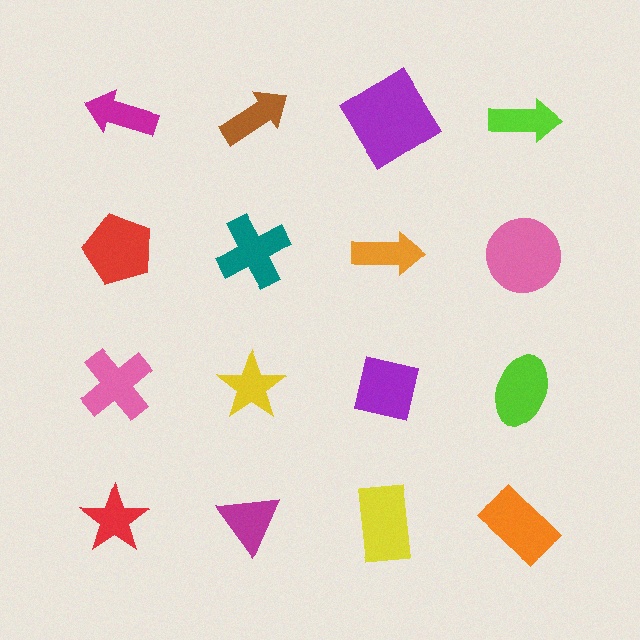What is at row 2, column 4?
A pink circle.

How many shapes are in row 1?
4 shapes.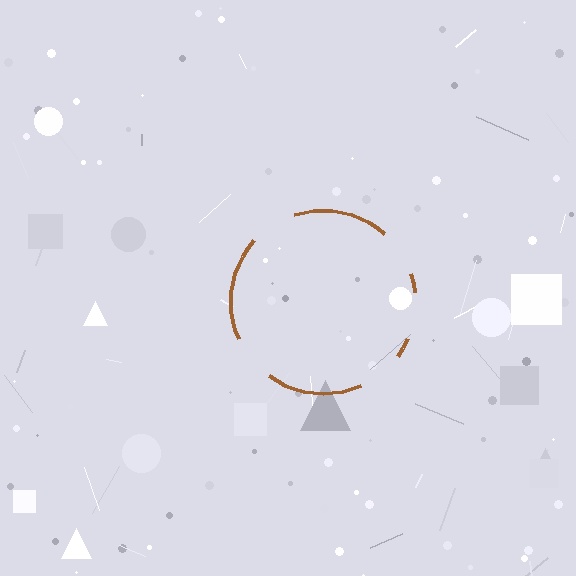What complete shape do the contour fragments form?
The contour fragments form a circle.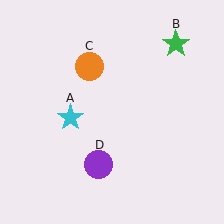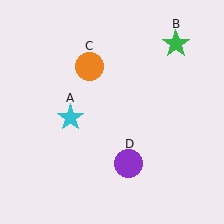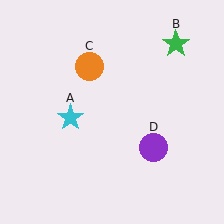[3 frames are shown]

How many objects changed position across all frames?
1 object changed position: purple circle (object D).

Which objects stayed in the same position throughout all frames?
Cyan star (object A) and green star (object B) and orange circle (object C) remained stationary.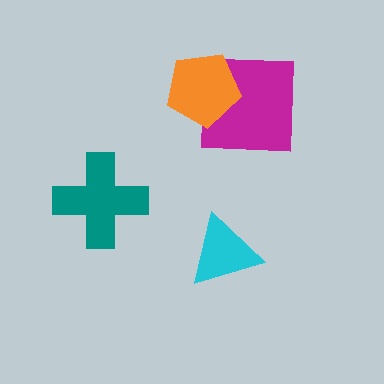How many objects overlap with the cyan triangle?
0 objects overlap with the cyan triangle.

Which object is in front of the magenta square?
The orange pentagon is in front of the magenta square.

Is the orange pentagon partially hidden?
No, no other shape covers it.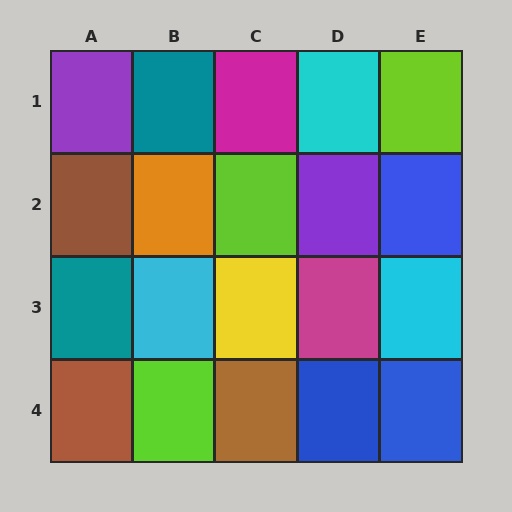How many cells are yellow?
1 cell is yellow.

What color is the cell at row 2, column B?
Orange.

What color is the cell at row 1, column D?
Cyan.